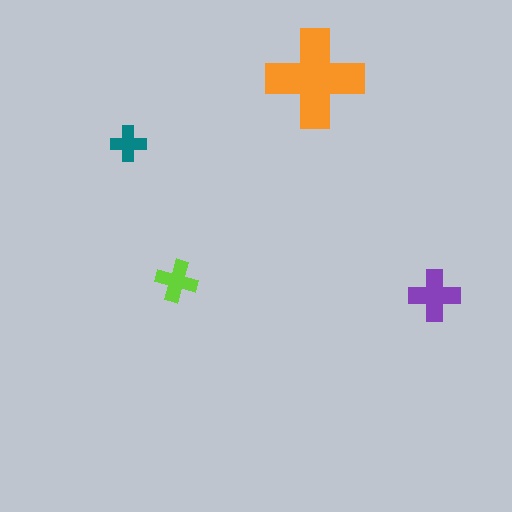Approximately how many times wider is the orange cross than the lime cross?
About 2.5 times wider.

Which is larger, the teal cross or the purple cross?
The purple one.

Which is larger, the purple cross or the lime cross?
The purple one.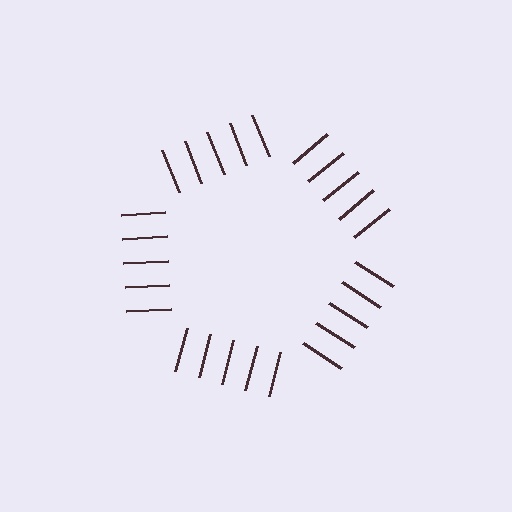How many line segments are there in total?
25 — 5 along each of the 5 edges.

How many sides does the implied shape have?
5 sides — the line-ends trace a pentagon.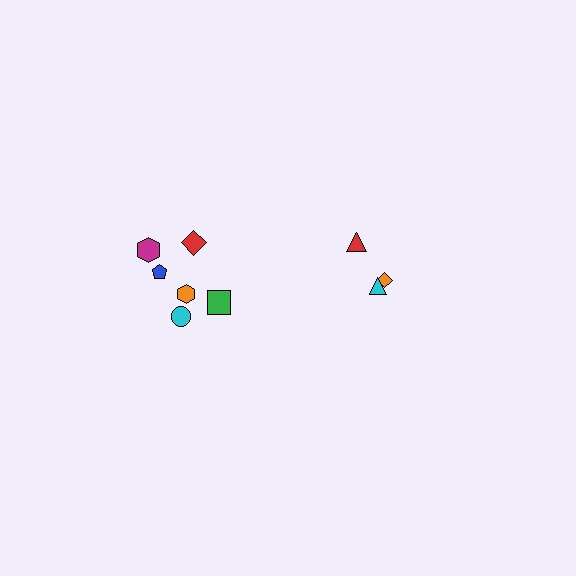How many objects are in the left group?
There are 6 objects.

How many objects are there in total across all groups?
There are 9 objects.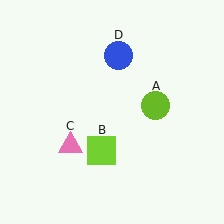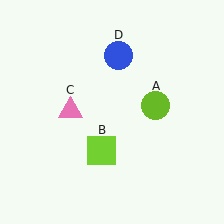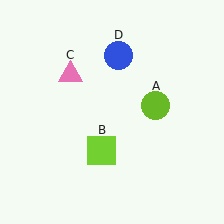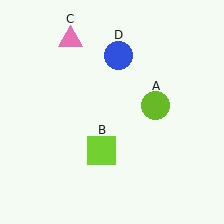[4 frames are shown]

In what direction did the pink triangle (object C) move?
The pink triangle (object C) moved up.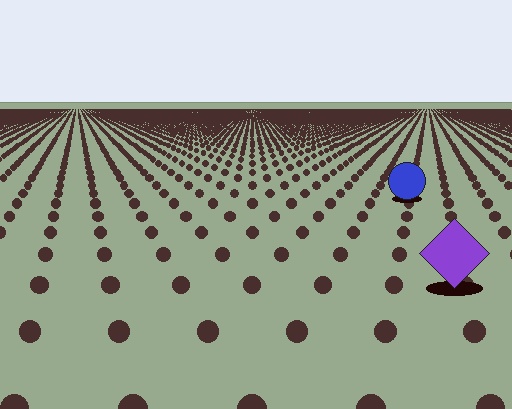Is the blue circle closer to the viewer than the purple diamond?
No. The purple diamond is closer — you can tell from the texture gradient: the ground texture is coarser near it.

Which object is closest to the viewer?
The purple diamond is closest. The texture marks near it are larger and more spread out.